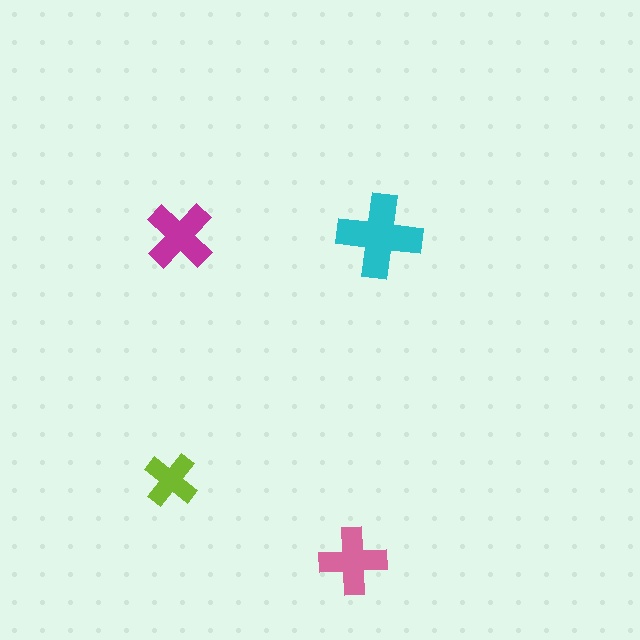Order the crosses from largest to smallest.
the cyan one, the magenta one, the pink one, the lime one.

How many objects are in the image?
There are 4 objects in the image.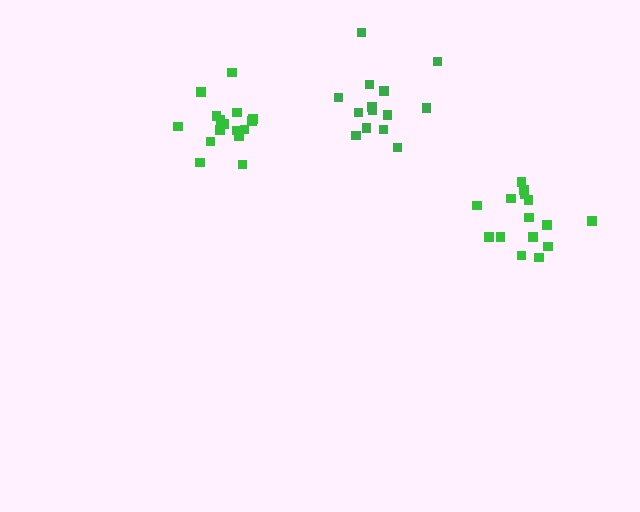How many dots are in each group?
Group 1: 16 dots, Group 2: 14 dots, Group 3: 15 dots (45 total).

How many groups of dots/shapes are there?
There are 3 groups.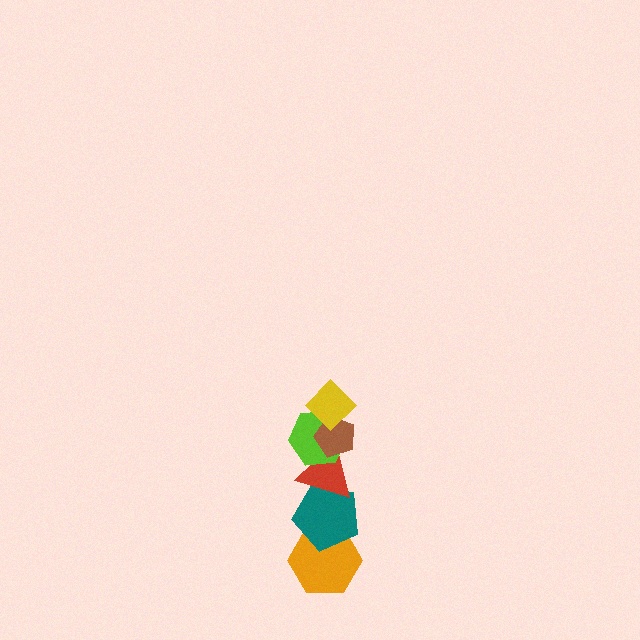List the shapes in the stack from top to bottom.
From top to bottom: the yellow diamond, the brown pentagon, the lime hexagon, the red triangle, the teal pentagon, the orange hexagon.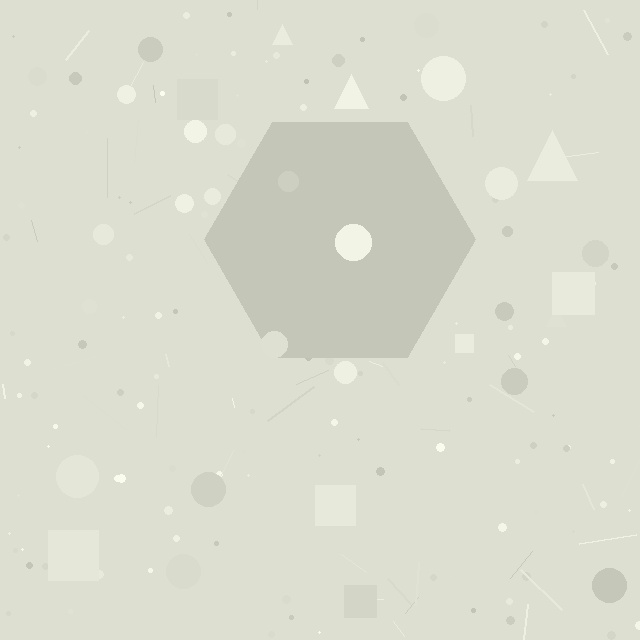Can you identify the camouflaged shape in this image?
The camouflaged shape is a hexagon.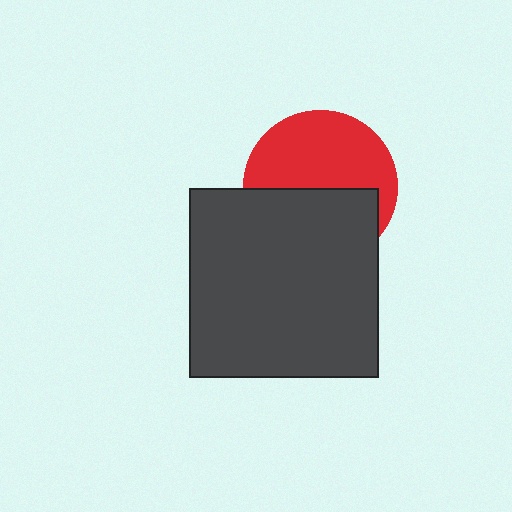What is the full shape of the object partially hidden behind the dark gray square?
The partially hidden object is a red circle.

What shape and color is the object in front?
The object in front is a dark gray square.